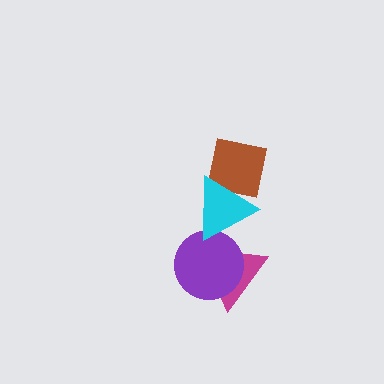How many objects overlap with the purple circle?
2 objects overlap with the purple circle.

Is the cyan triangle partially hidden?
No, no other shape covers it.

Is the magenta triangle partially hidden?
Yes, it is partially covered by another shape.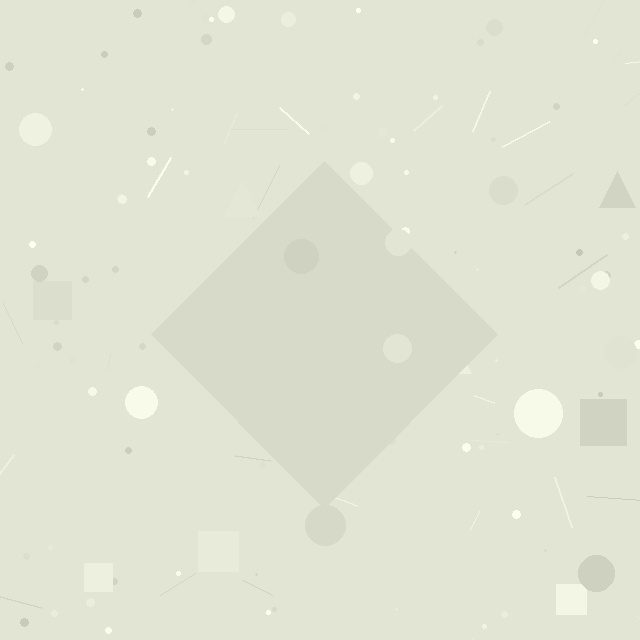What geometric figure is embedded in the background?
A diamond is embedded in the background.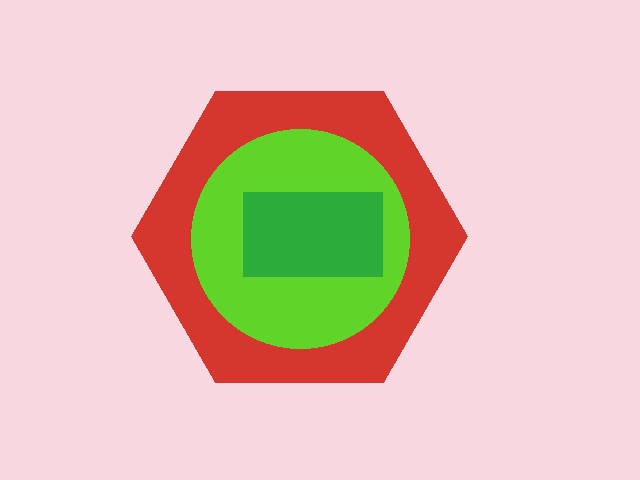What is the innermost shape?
The green rectangle.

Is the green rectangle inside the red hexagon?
Yes.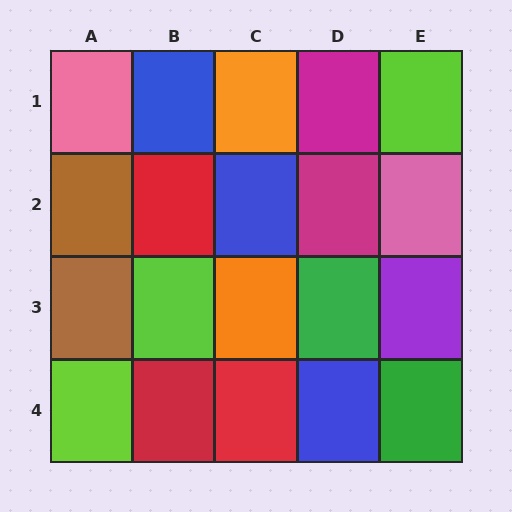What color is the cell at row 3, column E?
Purple.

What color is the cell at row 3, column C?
Orange.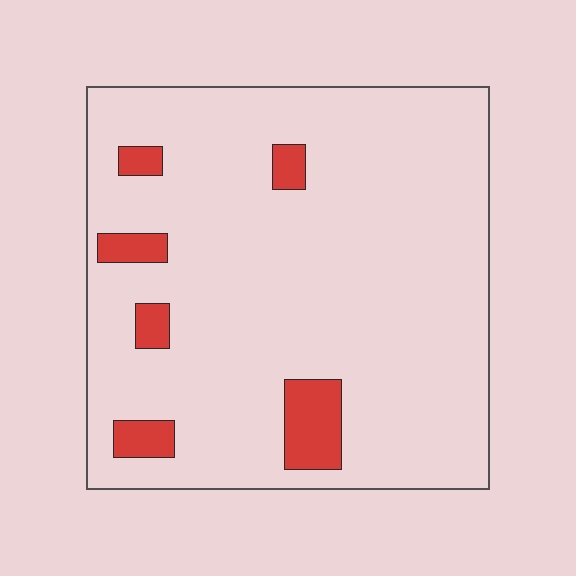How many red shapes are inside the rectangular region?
6.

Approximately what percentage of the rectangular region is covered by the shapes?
Approximately 10%.